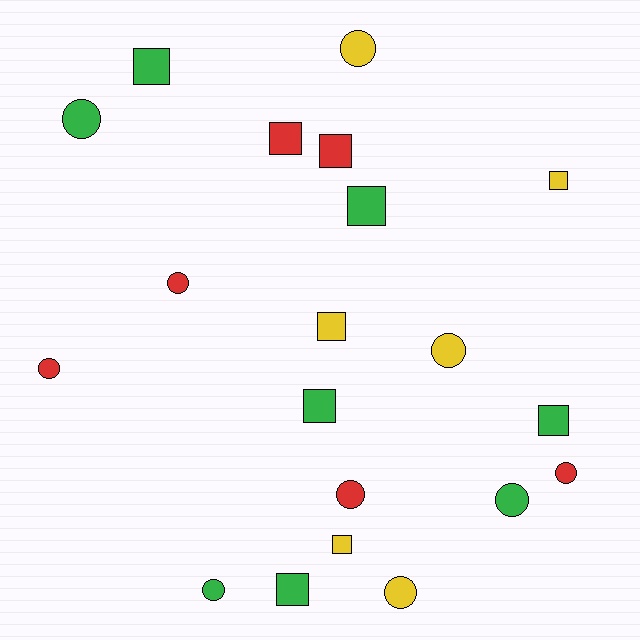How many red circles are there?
There are 4 red circles.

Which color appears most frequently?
Green, with 8 objects.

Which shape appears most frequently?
Circle, with 10 objects.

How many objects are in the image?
There are 20 objects.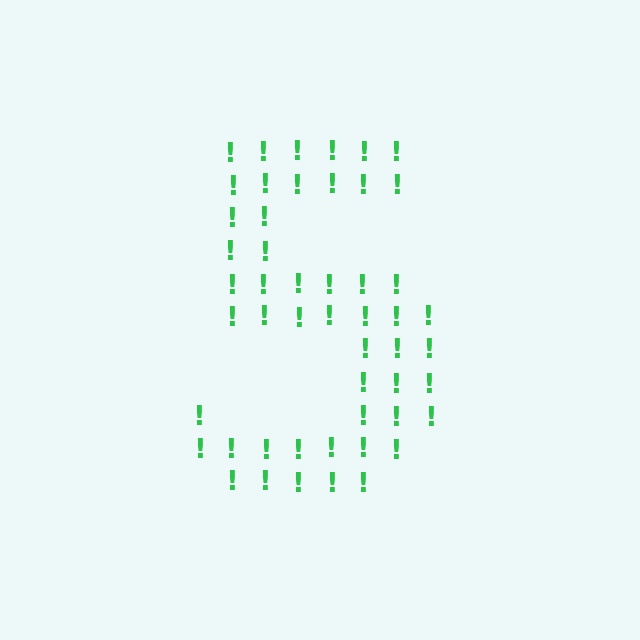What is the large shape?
The large shape is the digit 5.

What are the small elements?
The small elements are exclamation marks.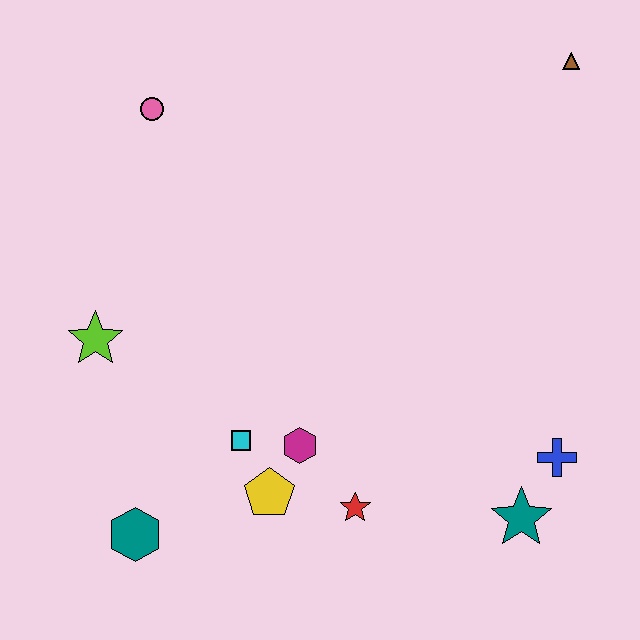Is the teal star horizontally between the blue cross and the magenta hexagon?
Yes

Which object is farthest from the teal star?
The pink circle is farthest from the teal star.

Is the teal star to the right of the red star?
Yes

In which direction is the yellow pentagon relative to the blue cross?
The yellow pentagon is to the left of the blue cross.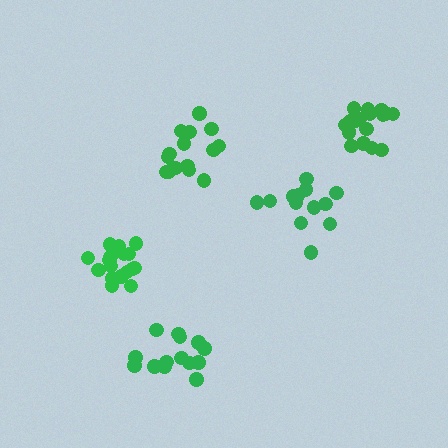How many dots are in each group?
Group 1: 14 dots, Group 2: 14 dots, Group 3: 17 dots, Group 4: 15 dots, Group 5: 19 dots (79 total).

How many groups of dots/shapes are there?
There are 5 groups.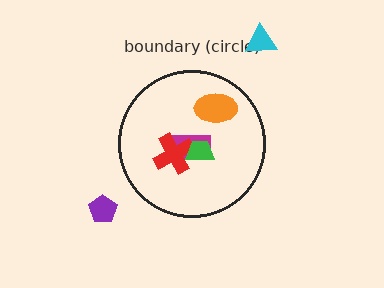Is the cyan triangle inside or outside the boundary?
Outside.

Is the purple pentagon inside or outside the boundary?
Outside.